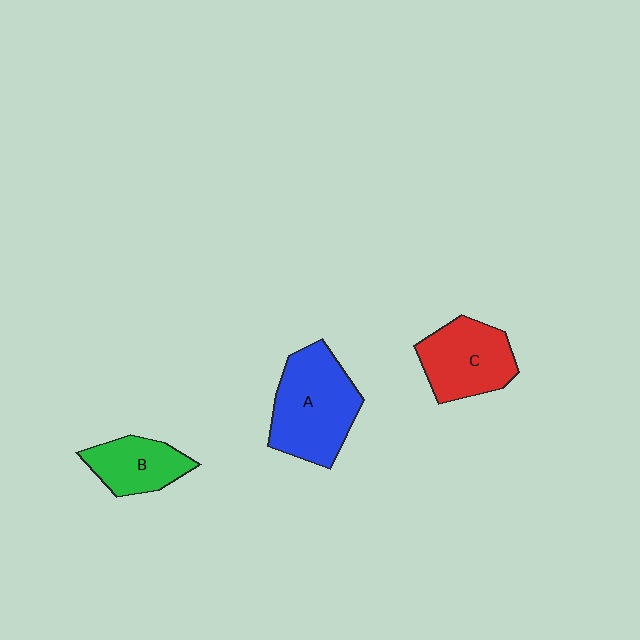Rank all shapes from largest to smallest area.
From largest to smallest: A (blue), C (red), B (green).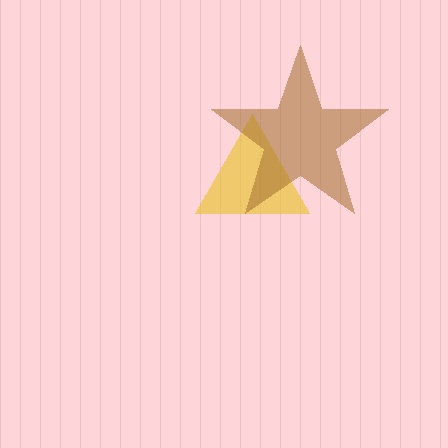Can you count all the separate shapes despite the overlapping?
Yes, there are 2 separate shapes.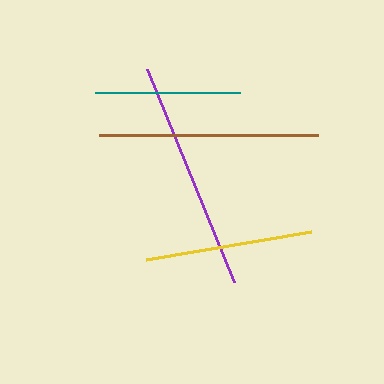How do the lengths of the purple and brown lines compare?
The purple and brown lines are approximately the same length.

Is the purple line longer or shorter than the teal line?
The purple line is longer than the teal line.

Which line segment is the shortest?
The teal line is the shortest at approximately 146 pixels.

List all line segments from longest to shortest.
From longest to shortest: purple, brown, yellow, teal.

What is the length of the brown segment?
The brown segment is approximately 218 pixels long.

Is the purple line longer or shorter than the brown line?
The purple line is longer than the brown line.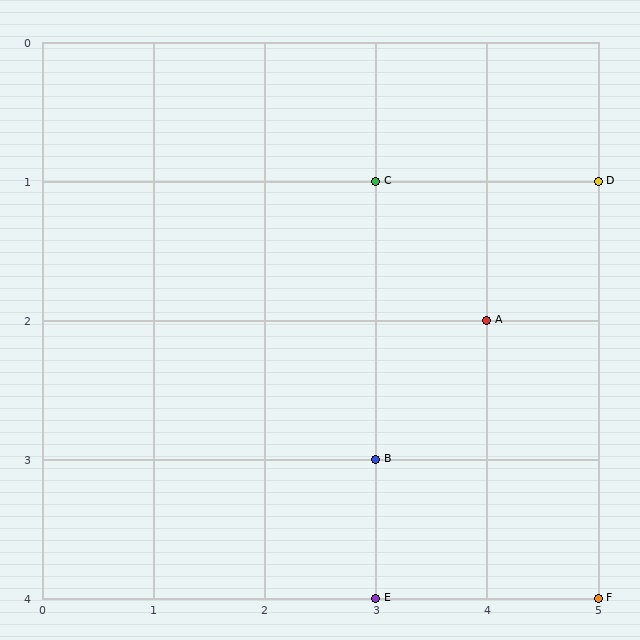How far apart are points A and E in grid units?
Points A and E are 1 column and 2 rows apart (about 2.2 grid units diagonally).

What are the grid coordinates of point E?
Point E is at grid coordinates (3, 4).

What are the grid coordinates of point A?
Point A is at grid coordinates (4, 2).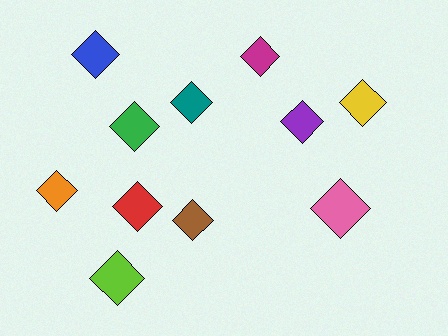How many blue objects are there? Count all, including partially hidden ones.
There is 1 blue object.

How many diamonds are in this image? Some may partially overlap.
There are 11 diamonds.